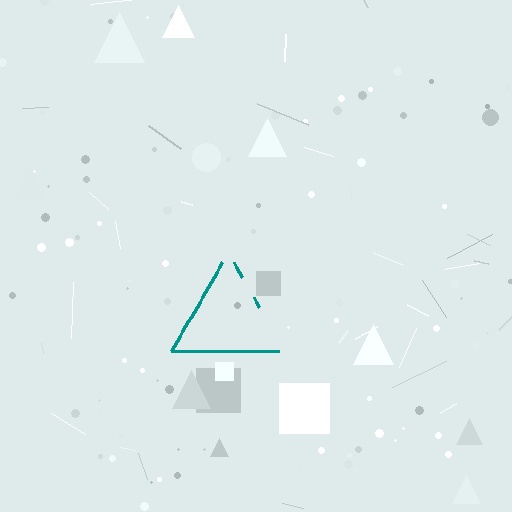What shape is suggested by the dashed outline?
The dashed outline suggests a triangle.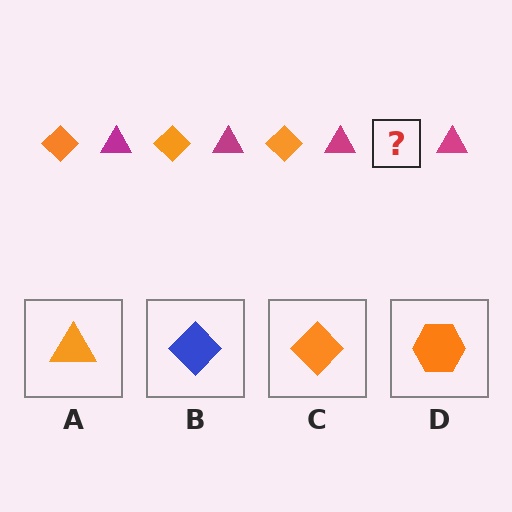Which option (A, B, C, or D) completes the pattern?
C.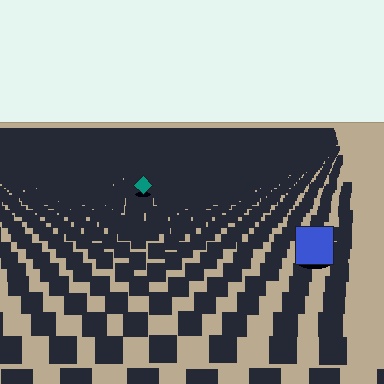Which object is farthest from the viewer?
The teal diamond is farthest from the viewer. It appears smaller and the ground texture around it is denser.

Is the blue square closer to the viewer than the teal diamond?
Yes. The blue square is closer — you can tell from the texture gradient: the ground texture is coarser near it.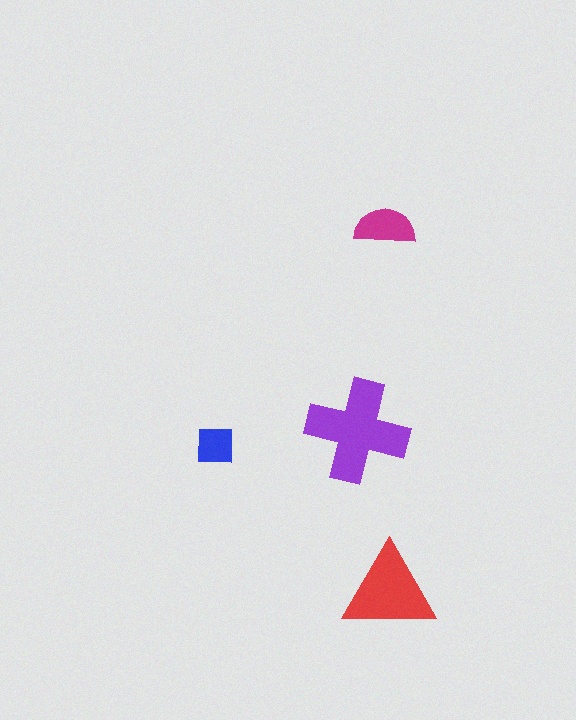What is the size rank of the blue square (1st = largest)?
4th.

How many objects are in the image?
There are 4 objects in the image.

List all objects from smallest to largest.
The blue square, the magenta semicircle, the red triangle, the purple cross.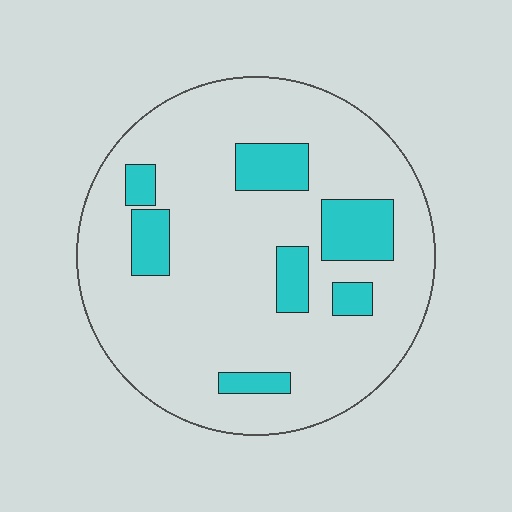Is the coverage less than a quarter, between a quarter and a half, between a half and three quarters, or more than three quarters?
Less than a quarter.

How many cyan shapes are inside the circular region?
7.